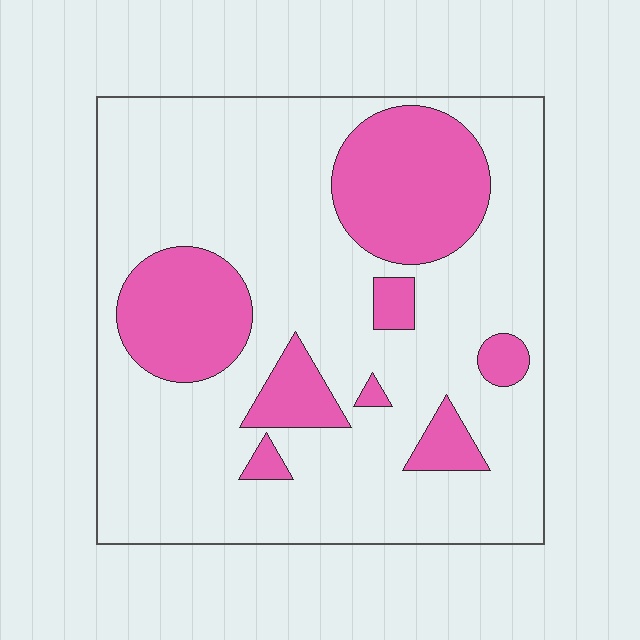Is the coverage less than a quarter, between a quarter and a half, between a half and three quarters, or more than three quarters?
Less than a quarter.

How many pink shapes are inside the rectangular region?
8.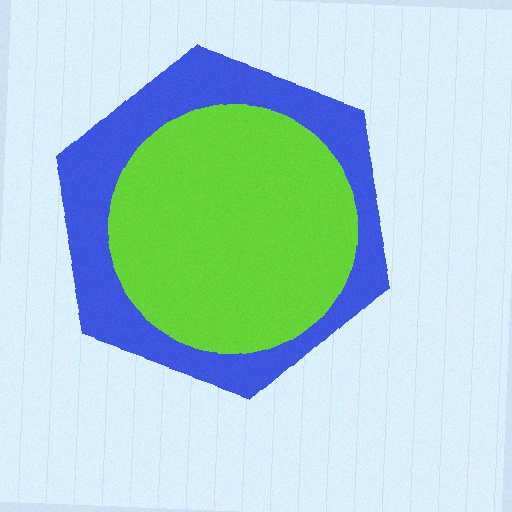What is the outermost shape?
The blue hexagon.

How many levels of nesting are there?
2.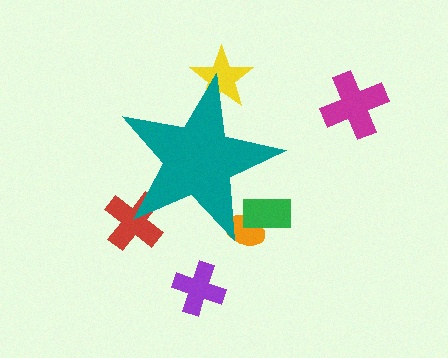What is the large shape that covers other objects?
A teal star.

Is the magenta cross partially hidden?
No, the magenta cross is fully visible.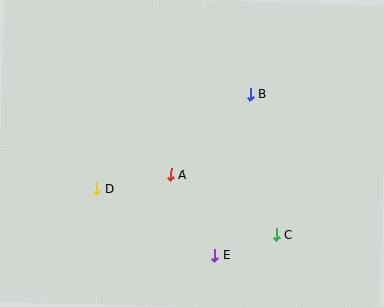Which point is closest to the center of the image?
Point A at (171, 175) is closest to the center.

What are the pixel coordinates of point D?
Point D is at (97, 189).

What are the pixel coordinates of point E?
Point E is at (215, 255).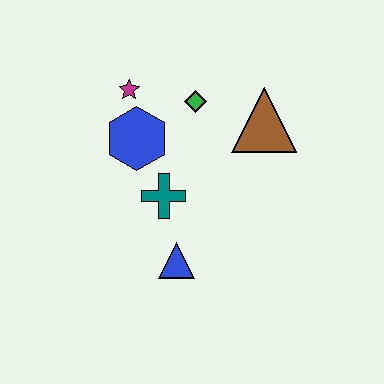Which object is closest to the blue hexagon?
The magenta star is closest to the blue hexagon.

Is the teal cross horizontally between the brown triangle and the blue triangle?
No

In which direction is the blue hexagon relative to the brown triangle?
The blue hexagon is to the left of the brown triangle.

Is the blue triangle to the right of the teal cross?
Yes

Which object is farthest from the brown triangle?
The blue triangle is farthest from the brown triangle.